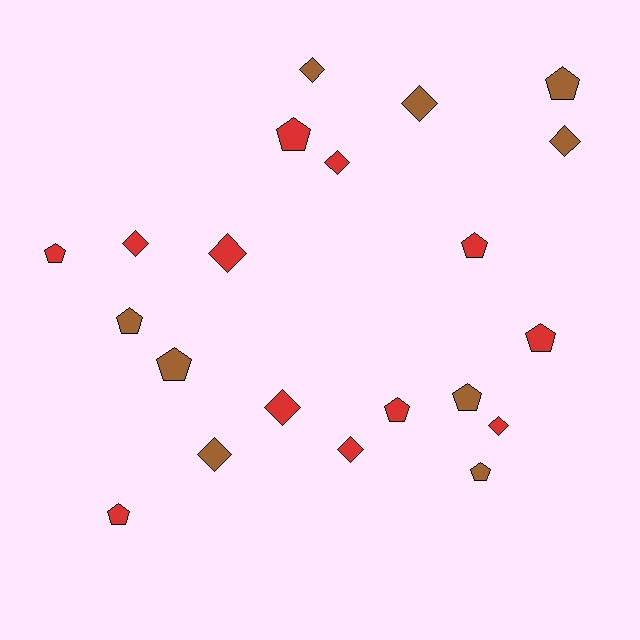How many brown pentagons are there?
There are 5 brown pentagons.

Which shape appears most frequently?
Pentagon, with 11 objects.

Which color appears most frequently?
Red, with 12 objects.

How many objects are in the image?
There are 21 objects.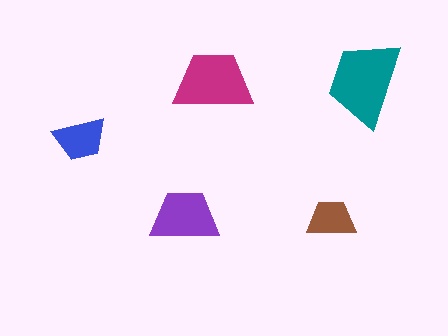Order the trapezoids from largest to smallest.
the teal one, the magenta one, the purple one, the blue one, the brown one.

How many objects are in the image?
There are 5 objects in the image.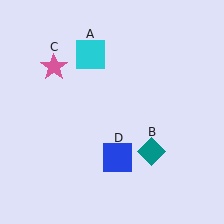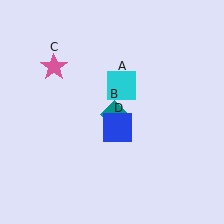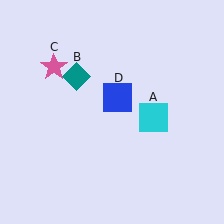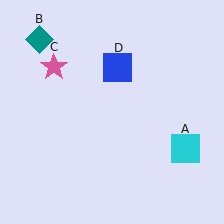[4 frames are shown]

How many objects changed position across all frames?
3 objects changed position: cyan square (object A), teal diamond (object B), blue square (object D).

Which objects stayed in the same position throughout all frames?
Pink star (object C) remained stationary.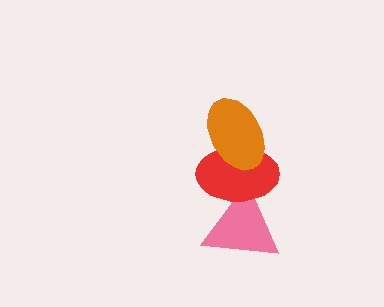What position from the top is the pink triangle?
The pink triangle is 3rd from the top.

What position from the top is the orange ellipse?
The orange ellipse is 1st from the top.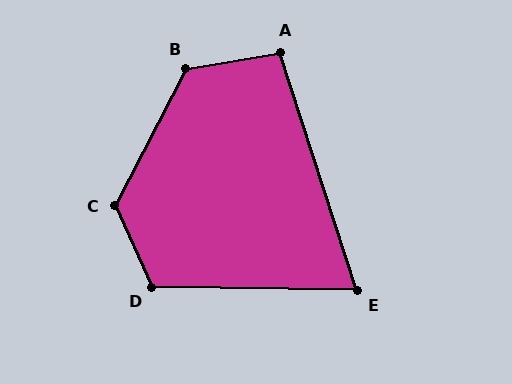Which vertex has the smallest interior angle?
E, at approximately 71 degrees.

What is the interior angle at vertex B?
Approximately 127 degrees (obtuse).